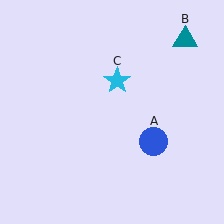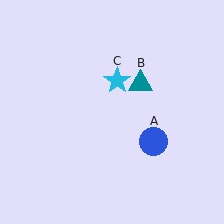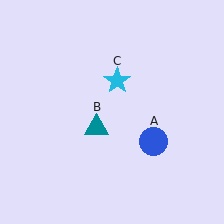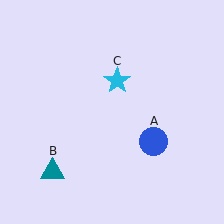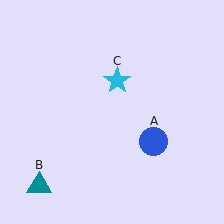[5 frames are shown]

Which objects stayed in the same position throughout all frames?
Blue circle (object A) and cyan star (object C) remained stationary.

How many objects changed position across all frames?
1 object changed position: teal triangle (object B).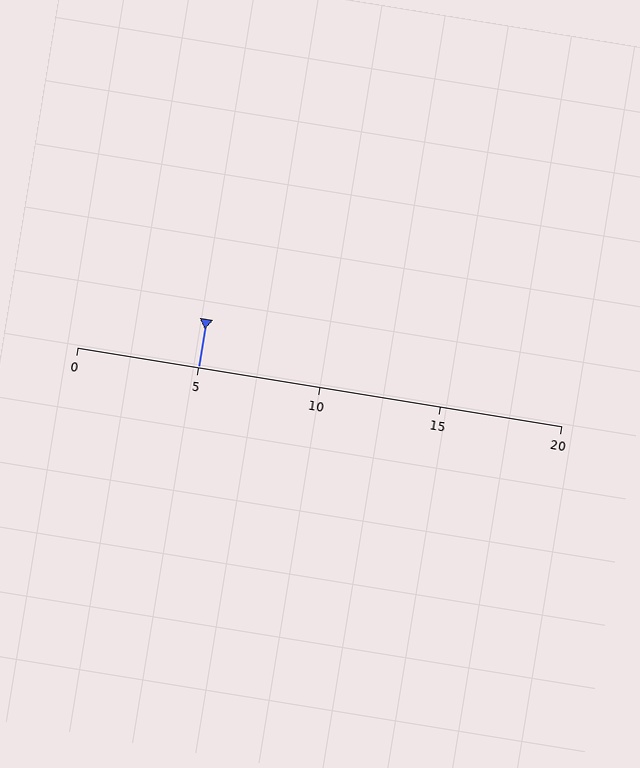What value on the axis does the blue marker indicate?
The marker indicates approximately 5.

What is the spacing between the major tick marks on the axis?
The major ticks are spaced 5 apart.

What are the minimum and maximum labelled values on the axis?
The axis runs from 0 to 20.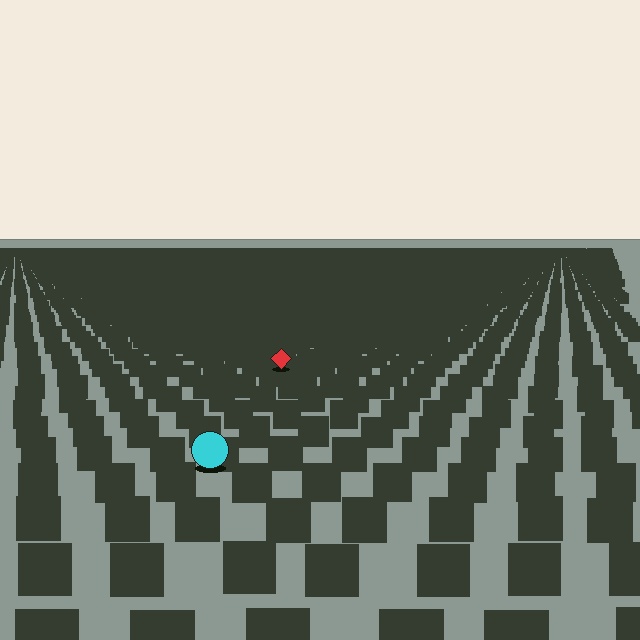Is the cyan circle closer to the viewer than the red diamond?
Yes. The cyan circle is closer — you can tell from the texture gradient: the ground texture is coarser near it.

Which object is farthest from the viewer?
The red diamond is farthest from the viewer. It appears smaller and the ground texture around it is denser.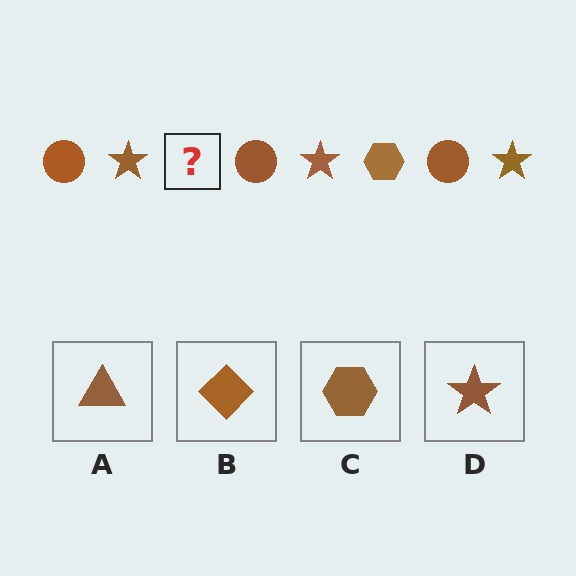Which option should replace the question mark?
Option C.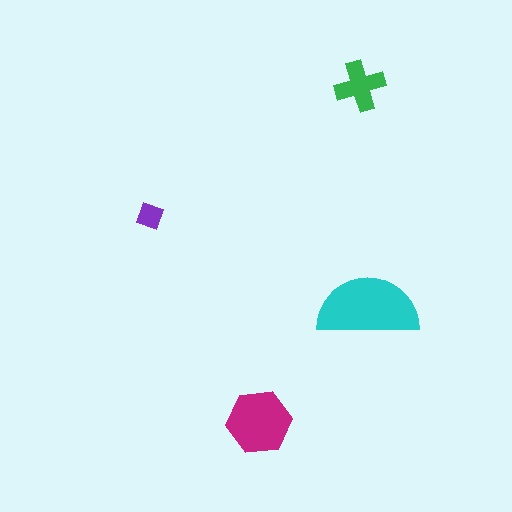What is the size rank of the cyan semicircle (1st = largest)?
1st.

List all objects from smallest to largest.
The purple diamond, the green cross, the magenta hexagon, the cyan semicircle.